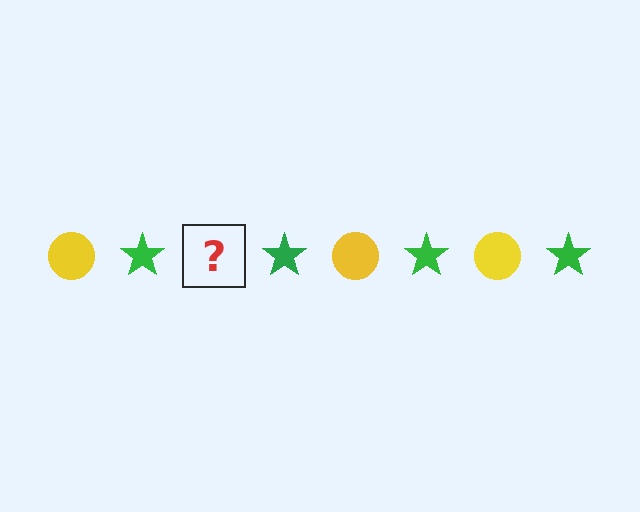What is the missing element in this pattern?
The missing element is a yellow circle.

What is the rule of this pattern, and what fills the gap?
The rule is that the pattern alternates between yellow circle and green star. The gap should be filled with a yellow circle.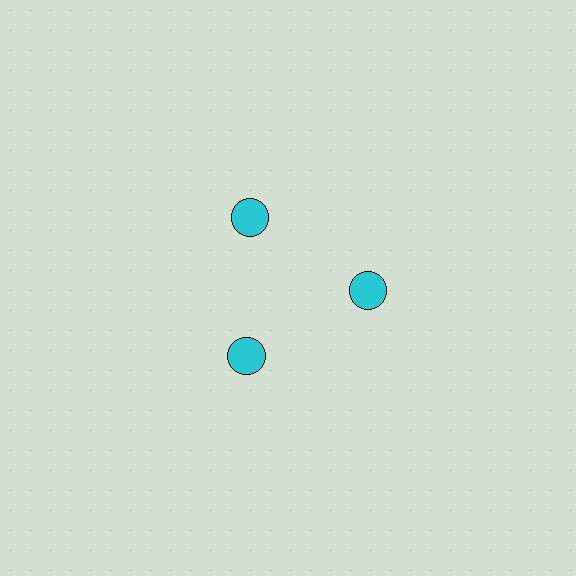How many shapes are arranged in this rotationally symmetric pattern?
There are 3 shapes, arranged in 3 groups of 1.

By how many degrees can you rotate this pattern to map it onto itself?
The pattern maps onto itself every 120 degrees of rotation.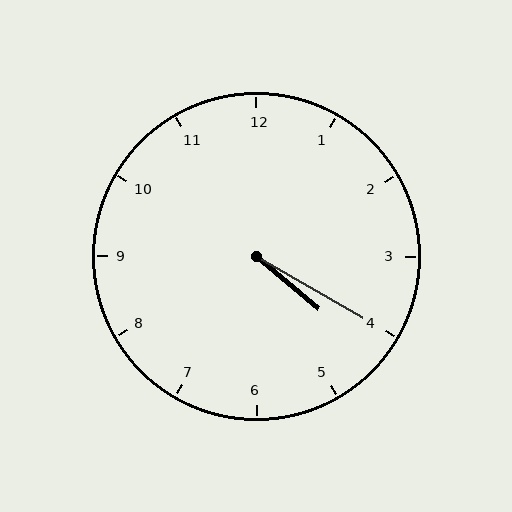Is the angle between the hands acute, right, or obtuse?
It is acute.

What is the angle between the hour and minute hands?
Approximately 10 degrees.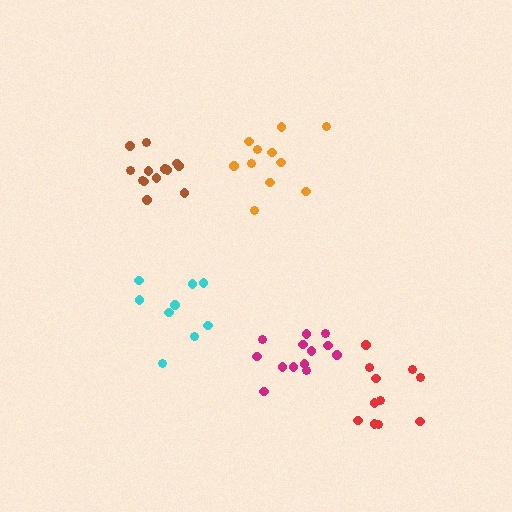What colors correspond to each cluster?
The clusters are colored: orange, brown, magenta, cyan, red.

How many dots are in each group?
Group 1: 11 dots, Group 2: 13 dots, Group 3: 13 dots, Group 4: 9 dots, Group 5: 11 dots (57 total).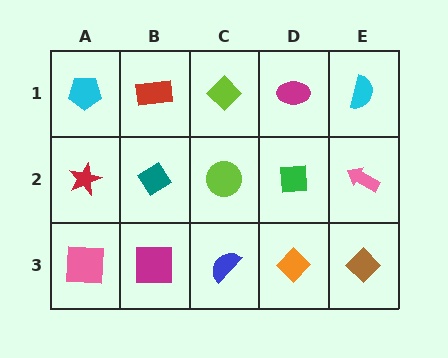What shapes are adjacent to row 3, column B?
A teal diamond (row 2, column B), a pink square (row 3, column A), a blue semicircle (row 3, column C).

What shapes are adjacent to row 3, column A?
A red star (row 2, column A), a magenta square (row 3, column B).